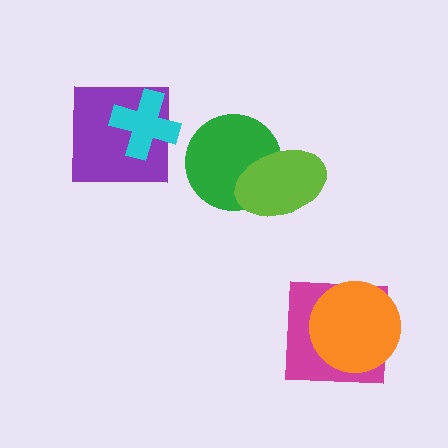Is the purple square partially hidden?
Yes, it is partially covered by another shape.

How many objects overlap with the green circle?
1 object overlaps with the green circle.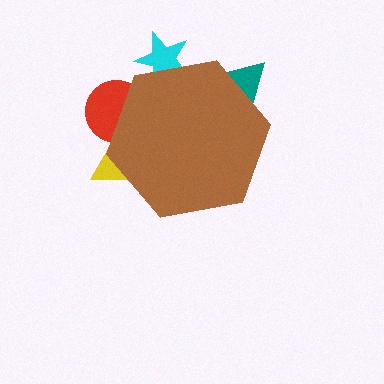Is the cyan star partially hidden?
Yes, the cyan star is partially hidden behind the brown hexagon.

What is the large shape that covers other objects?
A brown hexagon.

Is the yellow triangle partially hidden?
Yes, the yellow triangle is partially hidden behind the brown hexagon.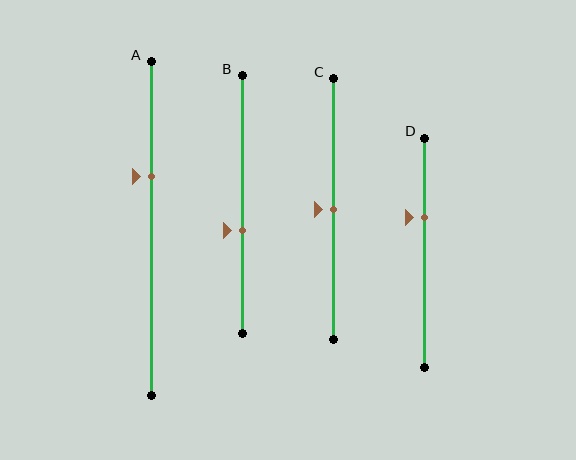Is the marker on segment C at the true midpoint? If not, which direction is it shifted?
Yes, the marker on segment C is at the true midpoint.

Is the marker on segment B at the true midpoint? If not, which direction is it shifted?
No, the marker on segment B is shifted downward by about 10% of the segment length.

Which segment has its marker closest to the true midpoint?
Segment C has its marker closest to the true midpoint.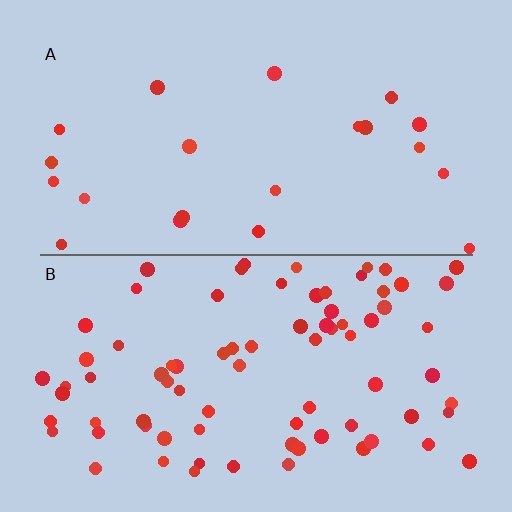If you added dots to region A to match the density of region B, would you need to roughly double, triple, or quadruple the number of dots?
Approximately quadruple.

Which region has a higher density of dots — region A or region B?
B (the bottom).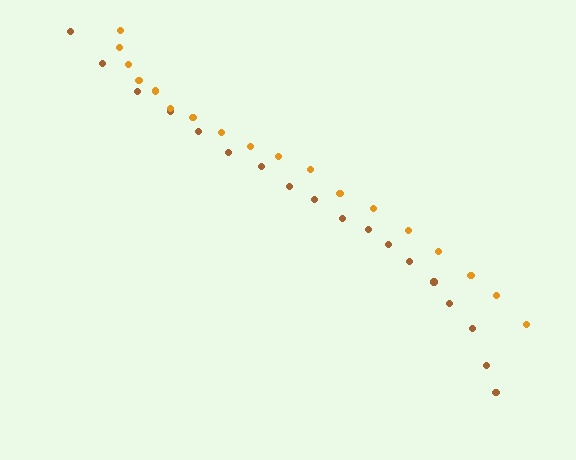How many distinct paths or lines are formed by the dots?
There are 2 distinct paths.